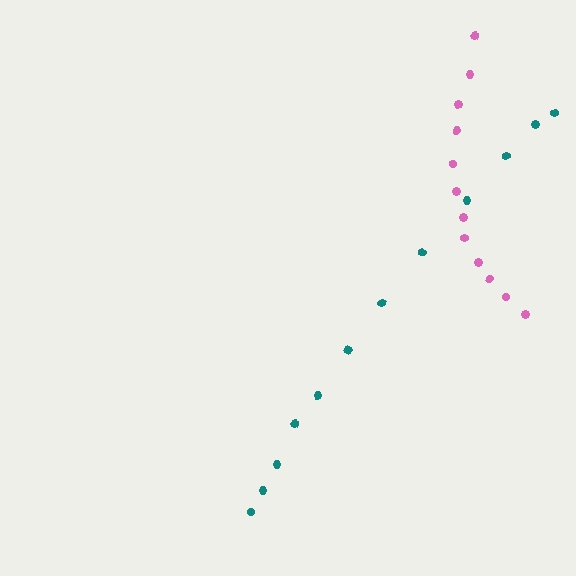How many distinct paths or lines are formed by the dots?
There are 2 distinct paths.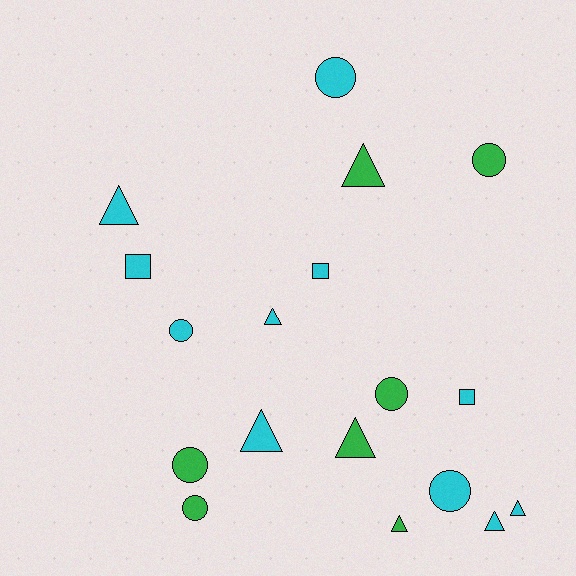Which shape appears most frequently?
Triangle, with 8 objects.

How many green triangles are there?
There are 3 green triangles.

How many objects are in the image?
There are 18 objects.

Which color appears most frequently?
Cyan, with 11 objects.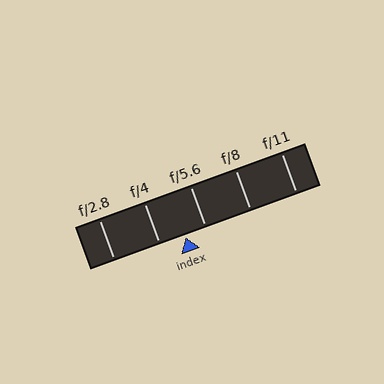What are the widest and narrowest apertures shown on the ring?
The widest aperture shown is f/2.8 and the narrowest is f/11.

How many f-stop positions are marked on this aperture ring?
There are 5 f-stop positions marked.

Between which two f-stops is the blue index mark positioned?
The index mark is between f/4 and f/5.6.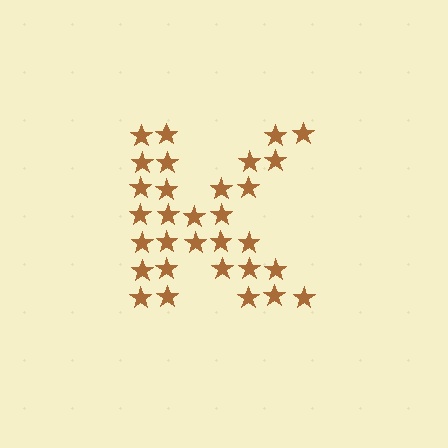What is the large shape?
The large shape is the letter K.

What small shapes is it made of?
It is made of small stars.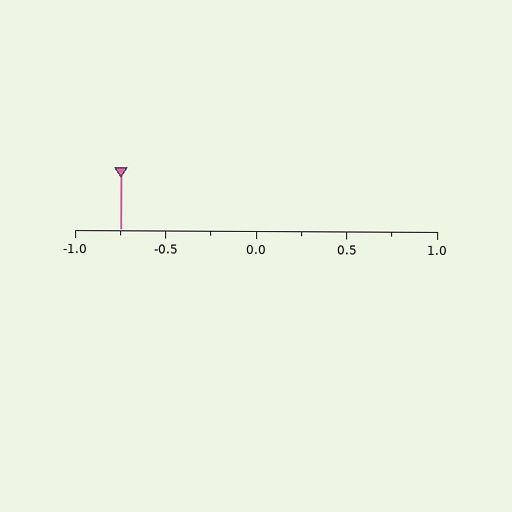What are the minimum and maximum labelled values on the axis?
The axis runs from -1.0 to 1.0.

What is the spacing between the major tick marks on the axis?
The major ticks are spaced 0.5 apart.